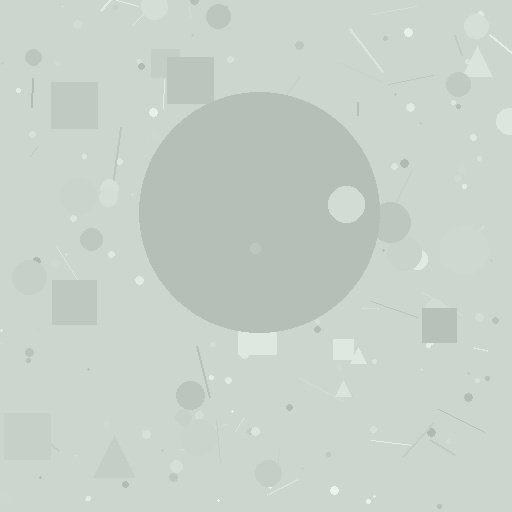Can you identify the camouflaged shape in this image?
The camouflaged shape is a circle.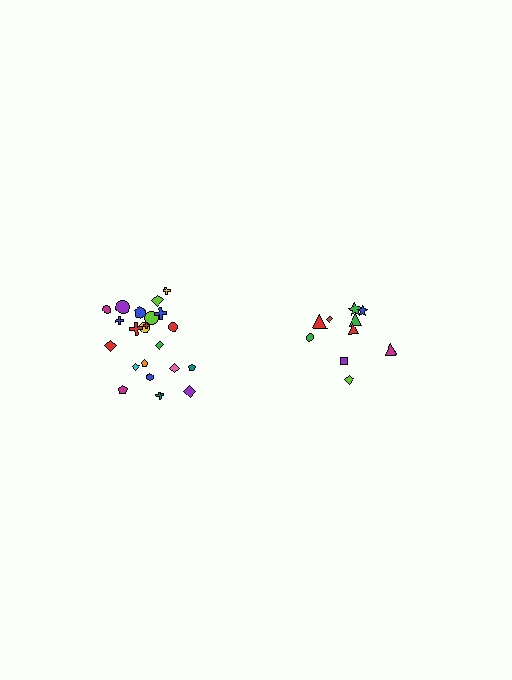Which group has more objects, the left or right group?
The left group.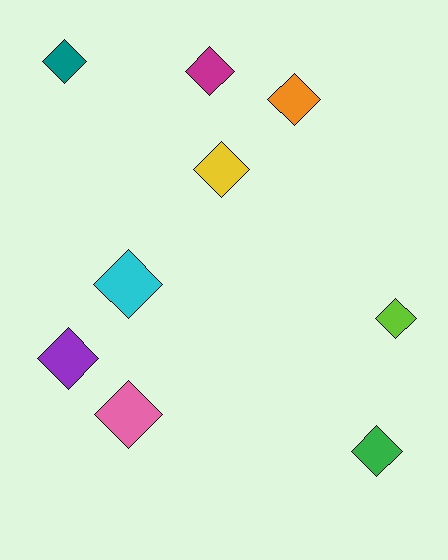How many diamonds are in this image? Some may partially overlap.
There are 9 diamonds.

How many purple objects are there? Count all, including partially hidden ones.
There is 1 purple object.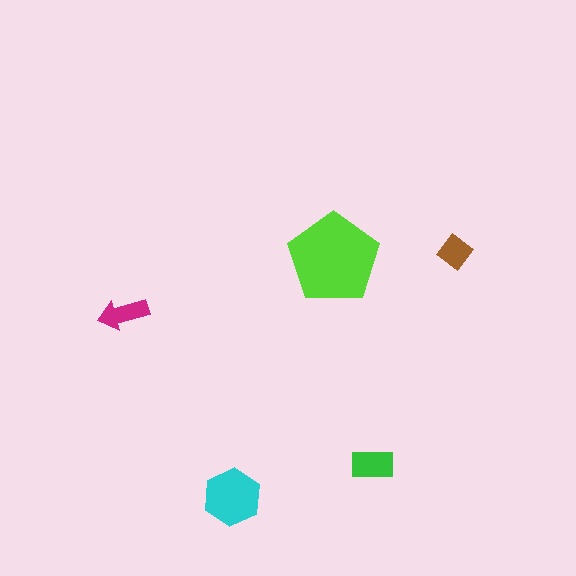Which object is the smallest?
The brown diamond.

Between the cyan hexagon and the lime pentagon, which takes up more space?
The lime pentagon.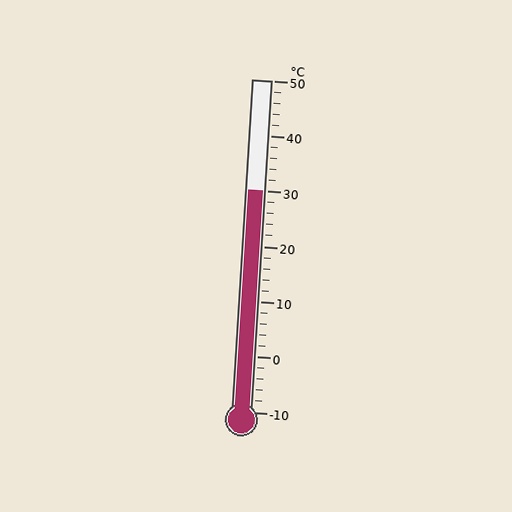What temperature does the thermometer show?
The thermometer shows approximately 30°C.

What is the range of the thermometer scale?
The thermometer scale ranges from -10°C to 50°C.